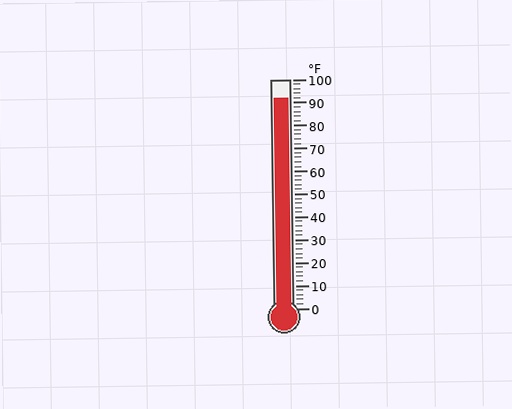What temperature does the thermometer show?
The thermometer shows approximately 92°F.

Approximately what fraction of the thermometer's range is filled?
The thermometer is filled to approximately 90% of its range.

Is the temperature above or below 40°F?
The temperature is above 40°F.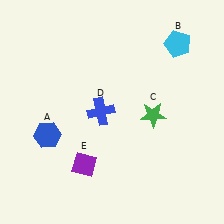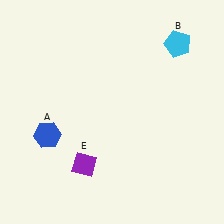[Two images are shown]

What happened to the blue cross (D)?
The blue cross (D) was removed in Image 2. It was in the top-left area of Image 1.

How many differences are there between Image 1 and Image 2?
There are 2 differences between the two images.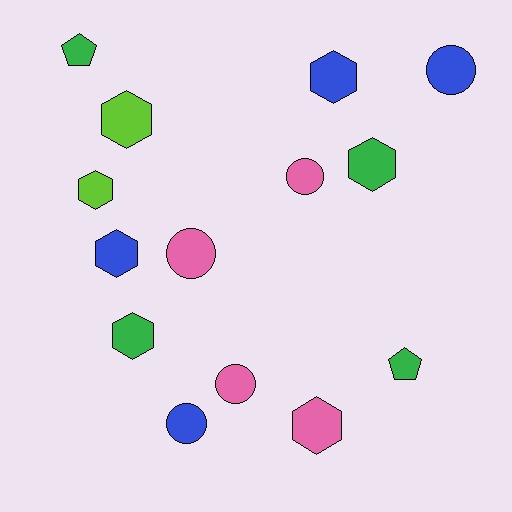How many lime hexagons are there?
There are 2 lime hexagons.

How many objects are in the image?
There are 14 objects.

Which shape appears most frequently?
Hexagon, with 7 objects.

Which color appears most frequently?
Green, with 4 objects.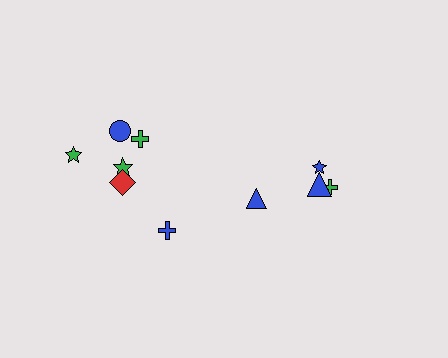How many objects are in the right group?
There are 4 objects.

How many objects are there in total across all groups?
There are 10 objects.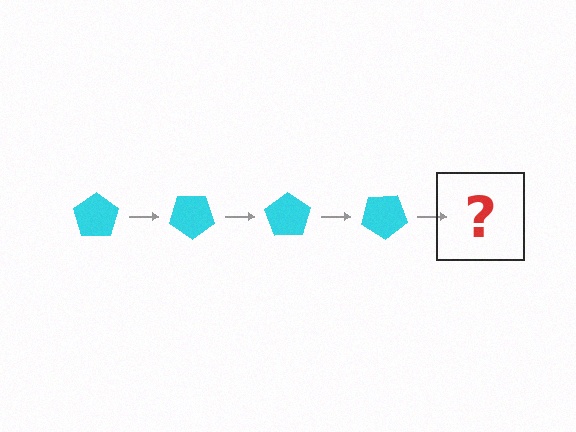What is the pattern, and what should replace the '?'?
The pattern is that the pentagon rotates 35 degrees each step. The '?' should be a cyan pentagon rotated 140 degrees.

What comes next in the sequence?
The next element should be a cyan pentagon rotated 140 degrees.